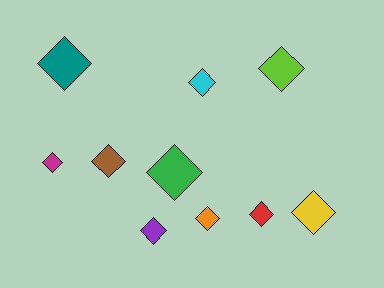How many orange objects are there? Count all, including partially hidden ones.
There is 1 orange object.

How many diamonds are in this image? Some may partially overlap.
There are 10 diamonds.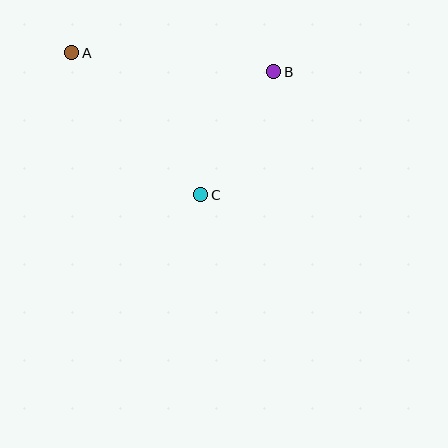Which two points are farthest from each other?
Points A and B are farthest from each other.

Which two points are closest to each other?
Points B and C are closest to each other.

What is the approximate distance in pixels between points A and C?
The distance between A and C is approximately 192 pixels.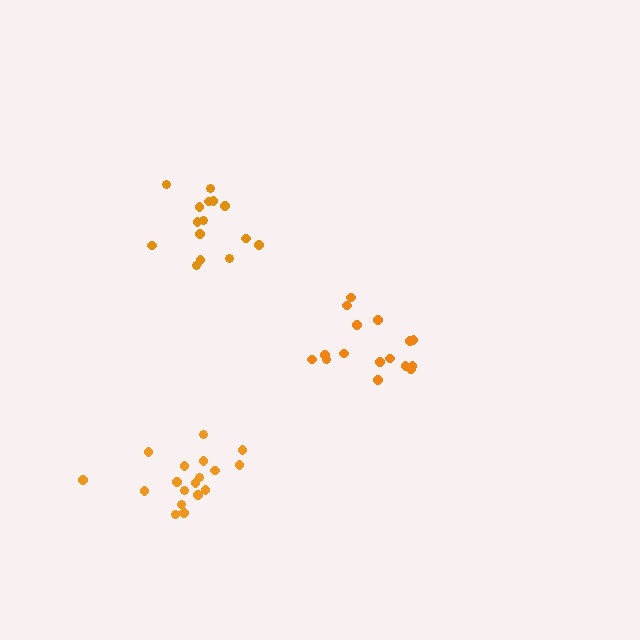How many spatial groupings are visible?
There are 3 spatial groupings.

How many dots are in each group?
Group 1: 16 dots, Group 2: 15 dots, Group 3: 19 dots (50 total).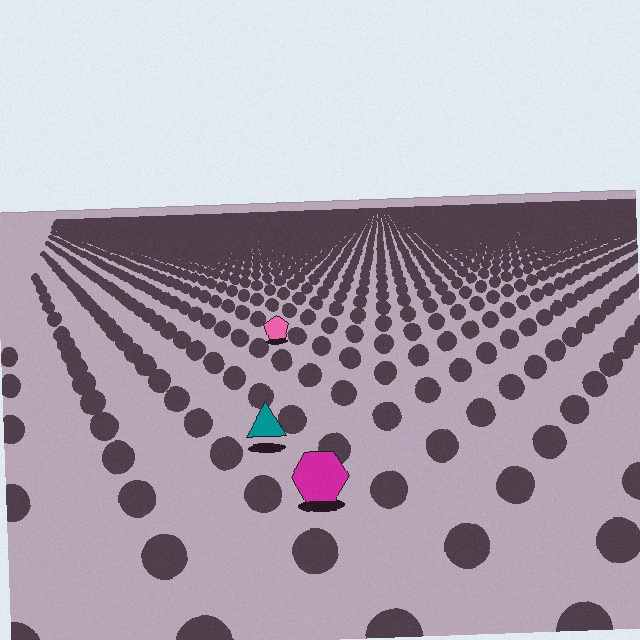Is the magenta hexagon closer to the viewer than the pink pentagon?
Yes. The magenta hexagon is closer — you can tell from the texture gradient: the ground texture is coarser near it.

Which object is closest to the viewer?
The magenta hexagon is closest. The texture marks near it are larger and more spread out.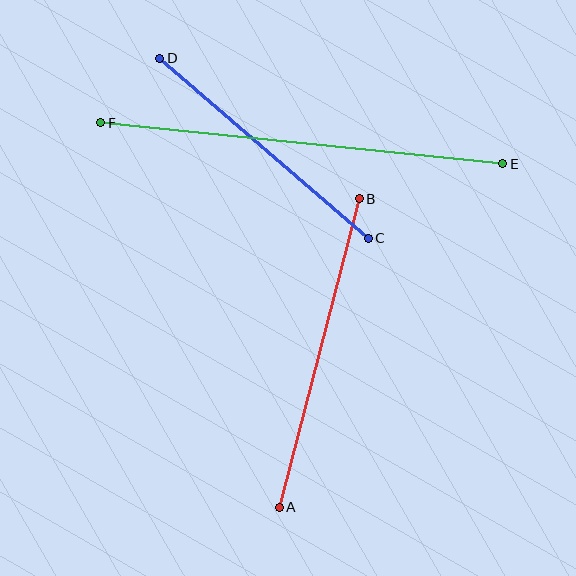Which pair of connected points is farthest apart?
Points E and F are farthest apart.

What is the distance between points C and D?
The distance is approximately 276 pixels.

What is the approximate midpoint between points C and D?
The midpoint is at approximately (264, 148) pixels.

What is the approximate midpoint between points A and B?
The midpoint is at approximately (319, 353) pixels.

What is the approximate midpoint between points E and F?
The midpoint is at approximately (302, 143) pixels.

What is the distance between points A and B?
The distance is approximately 319 pixels.